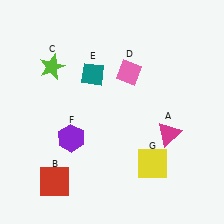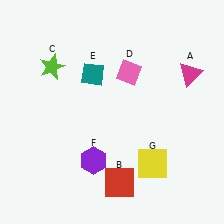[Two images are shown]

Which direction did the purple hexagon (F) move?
The purple hexagon (F) moved down.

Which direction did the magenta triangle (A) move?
The magenta triangle (A) moved up.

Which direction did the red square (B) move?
The red square (B) moved right.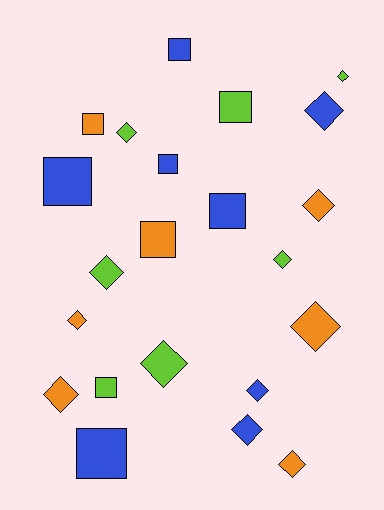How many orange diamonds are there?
There are 5 orange diamonds.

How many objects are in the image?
There are 22 objects.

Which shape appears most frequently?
Diamond, with 13 objects.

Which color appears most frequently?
Blue, with 8 objects.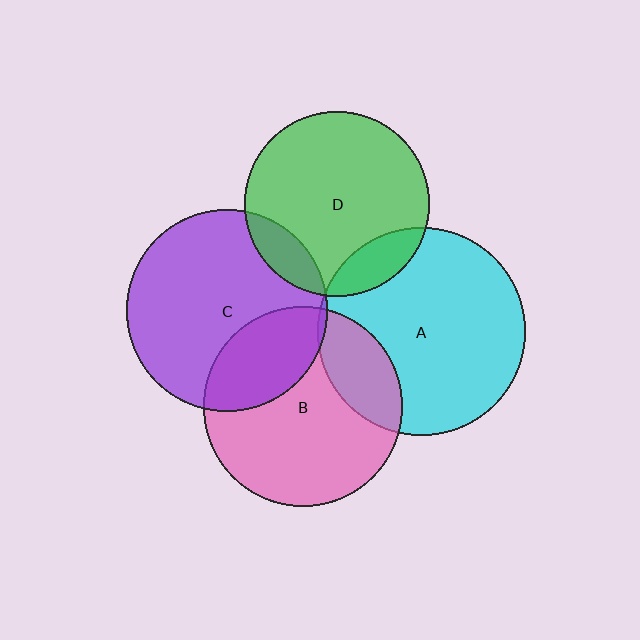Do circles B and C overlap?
Yes.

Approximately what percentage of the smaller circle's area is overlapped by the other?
Approximately 30%.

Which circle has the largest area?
Circle A (cyan).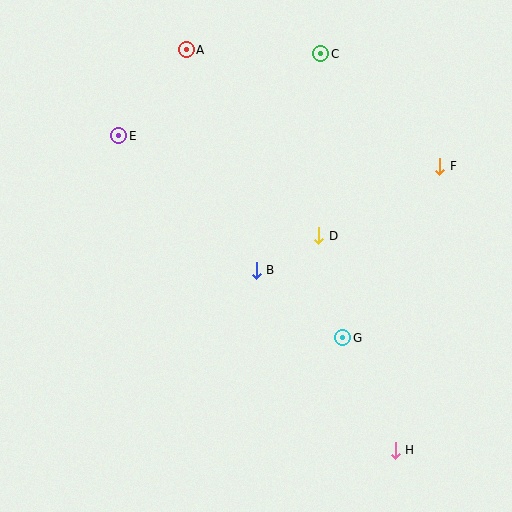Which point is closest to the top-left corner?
Point E is closest to the top-left corner.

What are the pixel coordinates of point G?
Point G is at (343, 338).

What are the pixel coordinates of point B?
Point B is at (256, 270).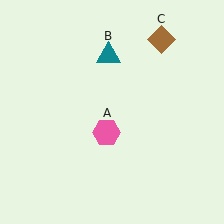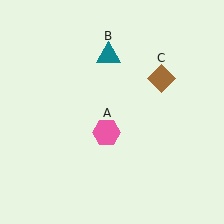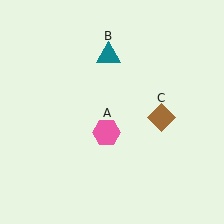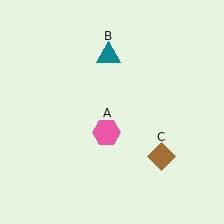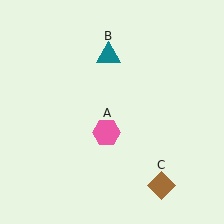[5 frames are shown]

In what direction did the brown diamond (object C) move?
The brown diamond (object C) moved down.